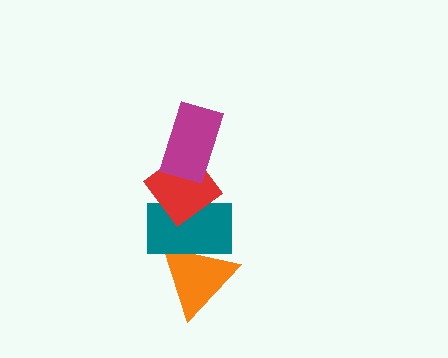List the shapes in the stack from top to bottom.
From top to bottom: the magenta rectangle, the red diamond, the teal rectangle, the orange triangle.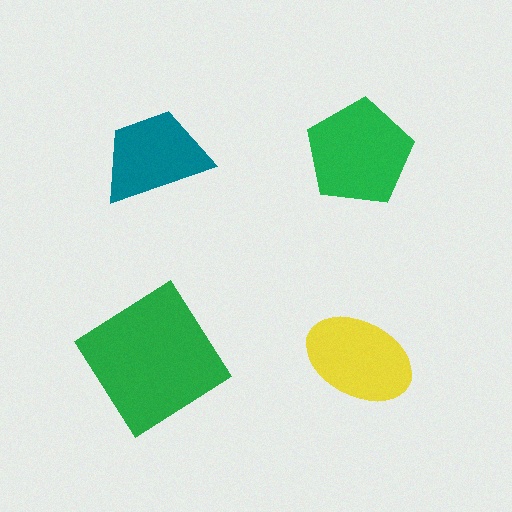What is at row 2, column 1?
A green diamond.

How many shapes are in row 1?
2 shapes.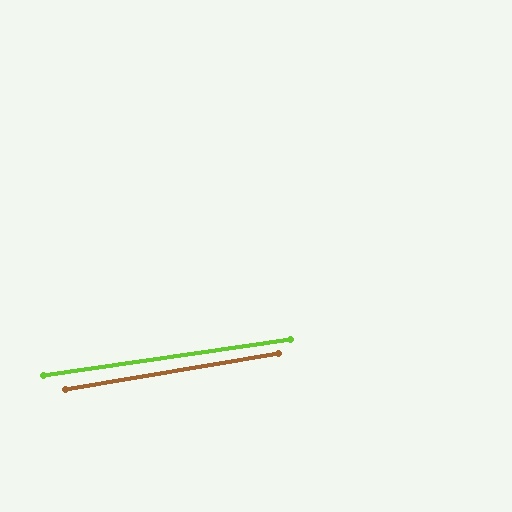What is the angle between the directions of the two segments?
Approximately 2 degrees.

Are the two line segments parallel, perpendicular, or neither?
Parallel — their directions differ by only 1.5°.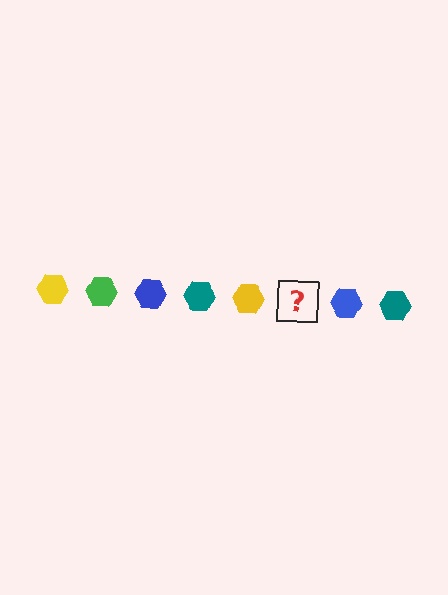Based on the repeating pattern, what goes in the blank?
The blank should be a green hexagon.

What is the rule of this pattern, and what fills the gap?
The rule is that the pattern cycles through yellow, green, blue, teal hexagons. The gap should be filled with a green hexagon.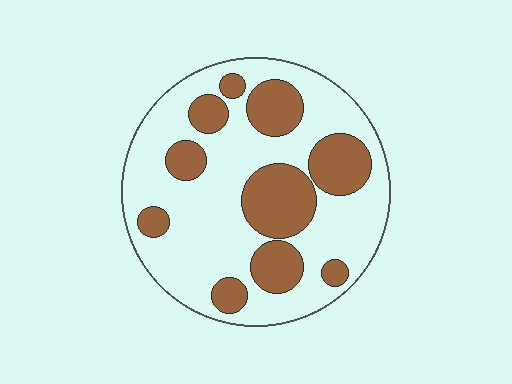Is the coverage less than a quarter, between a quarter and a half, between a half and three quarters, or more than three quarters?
Between a quarter and a half.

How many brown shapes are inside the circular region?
10.